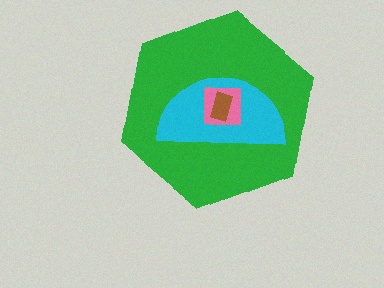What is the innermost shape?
The brown rectangle.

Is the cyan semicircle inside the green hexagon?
Yes.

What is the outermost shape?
The green hexagon.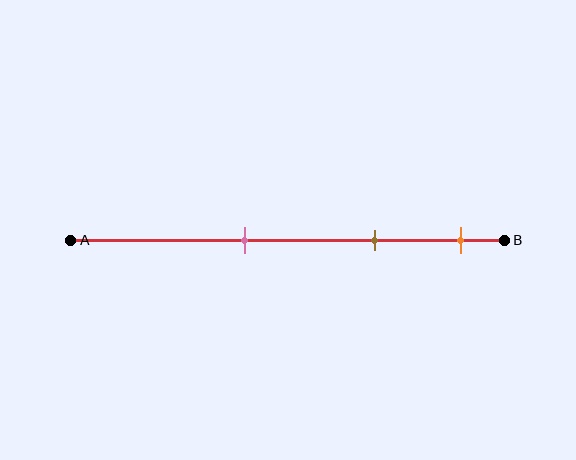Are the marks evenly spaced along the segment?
Yes, the marks are approximately evenly spaced.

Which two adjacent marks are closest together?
The brown and orange marks are the closest adjacent pair.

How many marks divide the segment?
There are 3 marks dividing the segment.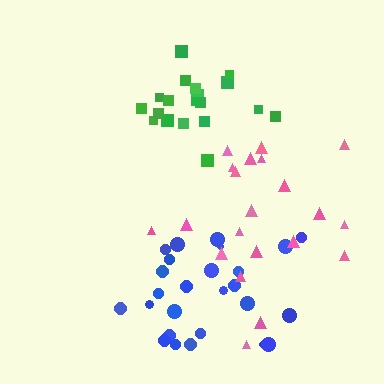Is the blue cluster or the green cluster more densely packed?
Green.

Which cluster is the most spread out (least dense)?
Pink.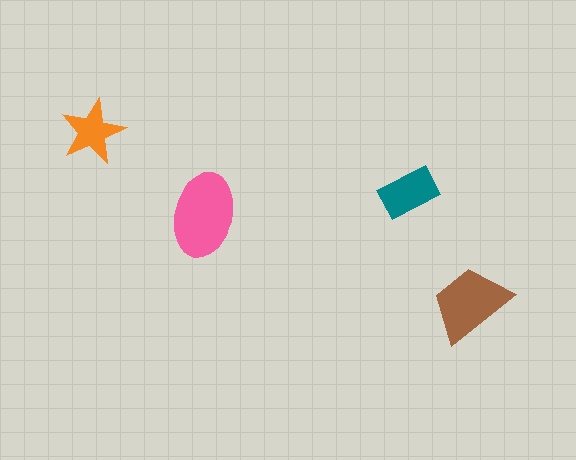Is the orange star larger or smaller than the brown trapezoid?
Smaller.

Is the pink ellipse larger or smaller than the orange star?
Larger.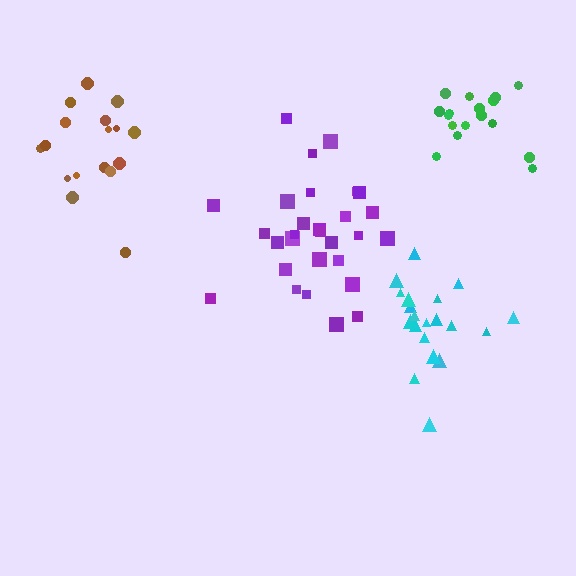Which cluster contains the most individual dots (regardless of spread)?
Purple (29).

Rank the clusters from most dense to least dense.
green, purple, cyan, brown.